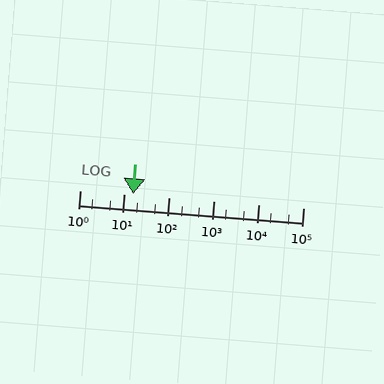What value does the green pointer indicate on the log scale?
The pointer indicates approximately 16.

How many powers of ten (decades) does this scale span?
The scale spans 5 decades, from 1 to 100000.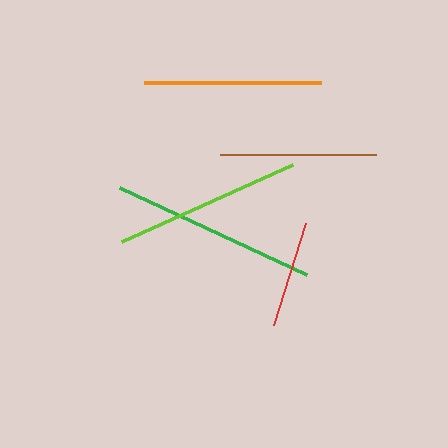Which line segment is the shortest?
The red line is the shortest at approximately 107 pixels.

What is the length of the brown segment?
The brown segment is approximately 156 pixels long.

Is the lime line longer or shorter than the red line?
The lime line is longer than the red line.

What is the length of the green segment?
The green segment is approximately 207 pixels long.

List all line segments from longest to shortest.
From longest to shortest: green, lime, orange, brown, red.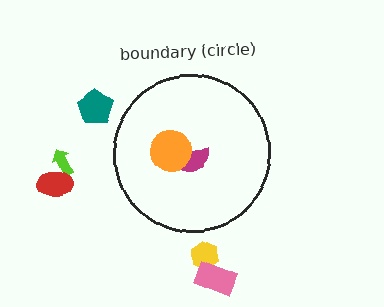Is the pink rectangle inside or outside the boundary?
Outside.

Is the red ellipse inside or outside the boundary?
Outside.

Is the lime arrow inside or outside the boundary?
Outside.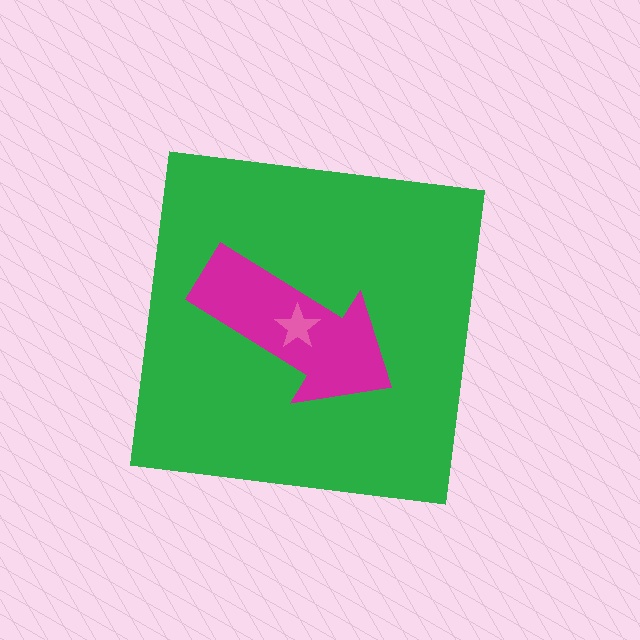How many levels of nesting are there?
3.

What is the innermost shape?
The pink star.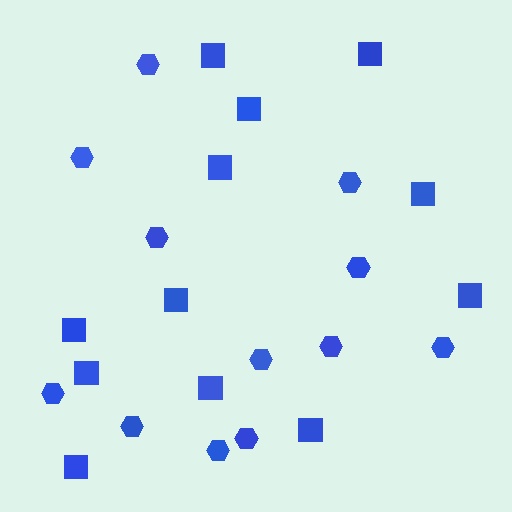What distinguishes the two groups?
There are 2 groups: one group of hexagons (12) and one group of squares (12).